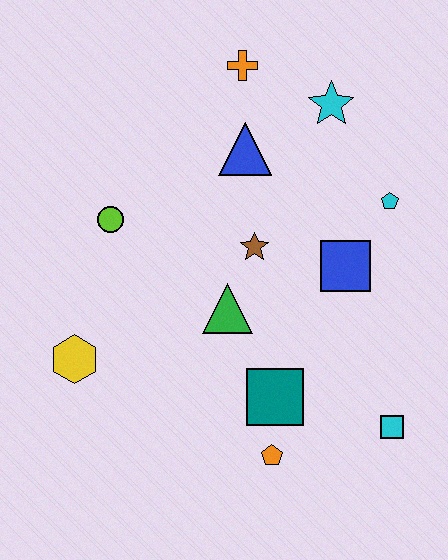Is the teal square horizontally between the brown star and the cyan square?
Yes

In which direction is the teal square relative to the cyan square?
The teal square is to the left of the cyan square.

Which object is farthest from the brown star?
The cyan square is farthest from the brown star.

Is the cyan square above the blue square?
No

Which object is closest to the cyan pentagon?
The blue square is closest to the cyan pentagon.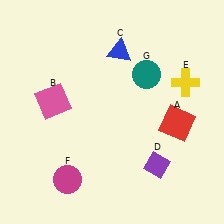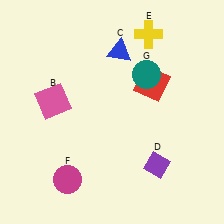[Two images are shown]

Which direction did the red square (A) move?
The red square (A) moved up.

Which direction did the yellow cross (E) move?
The yellow cross (E) moved up.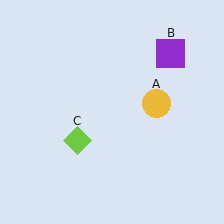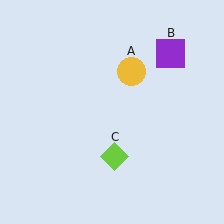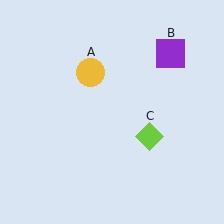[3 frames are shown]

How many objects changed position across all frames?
2 objects changed position: yellow circle (object A), lime diamond (object C).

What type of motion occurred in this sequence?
The yellow circle (object A), lime diamond (object C) rotated counterclockwise around the center of the scene.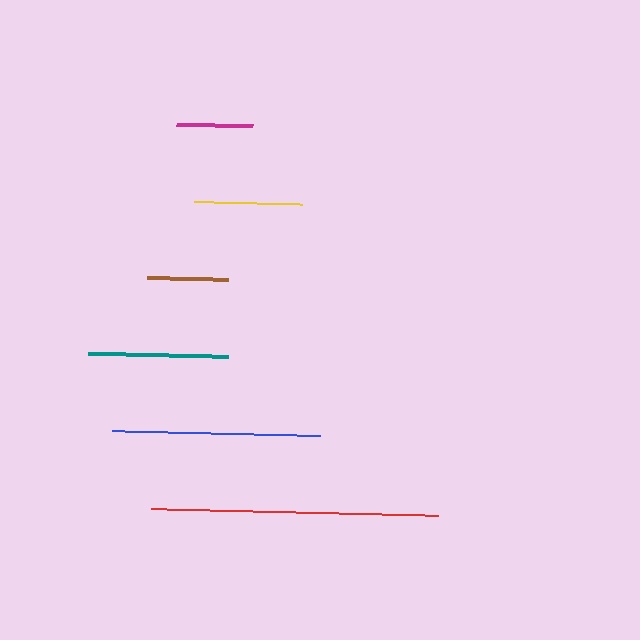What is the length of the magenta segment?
The magenta segment is approximately 76 pixels long.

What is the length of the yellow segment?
The yellow segment is approximately 108 pixels long.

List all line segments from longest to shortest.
From longest to shortest: red, blue, teal, yellow, brown, magenta.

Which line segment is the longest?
The red line is the longest at approximately 287 pixels.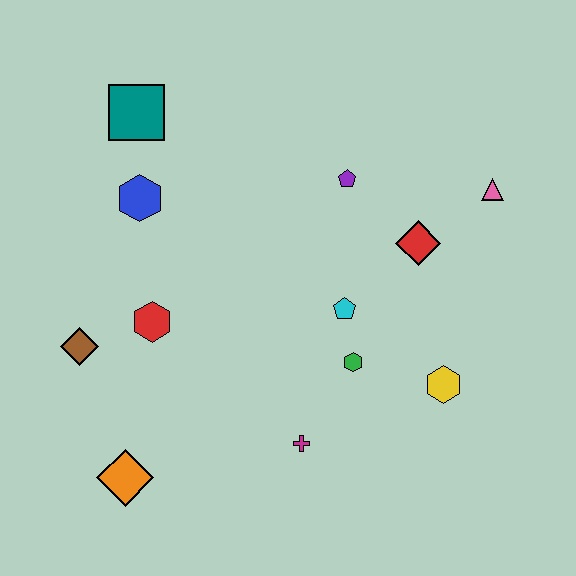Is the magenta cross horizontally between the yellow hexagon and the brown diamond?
Yes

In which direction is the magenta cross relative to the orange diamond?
The magenta cross is to the right of the orange diamond.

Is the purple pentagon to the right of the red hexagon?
Yes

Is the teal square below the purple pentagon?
No